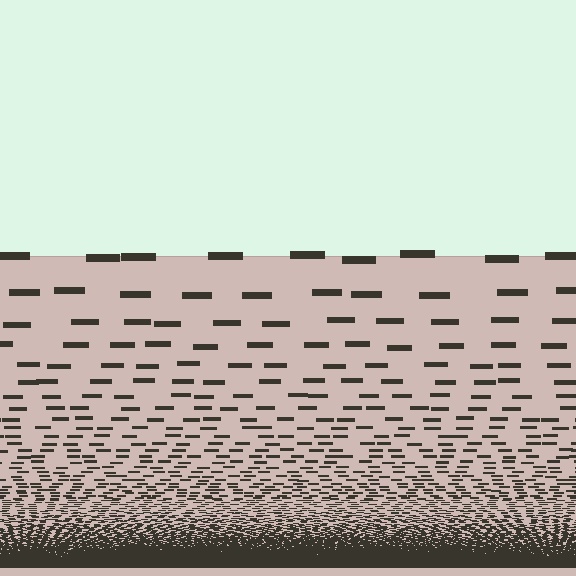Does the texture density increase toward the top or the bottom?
Density increases toward the bottom.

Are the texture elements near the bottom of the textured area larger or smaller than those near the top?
Smaller. The gradient is inverted — elements near the bottom are smaller and denser.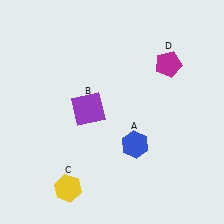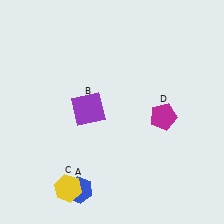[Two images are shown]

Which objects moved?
The objects that moved are: the blue hexagon (A), the magenta pentagon (D).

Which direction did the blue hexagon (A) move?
The blue hexagon (A) moved left.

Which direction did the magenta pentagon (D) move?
The magenta pentagon (D) moved down.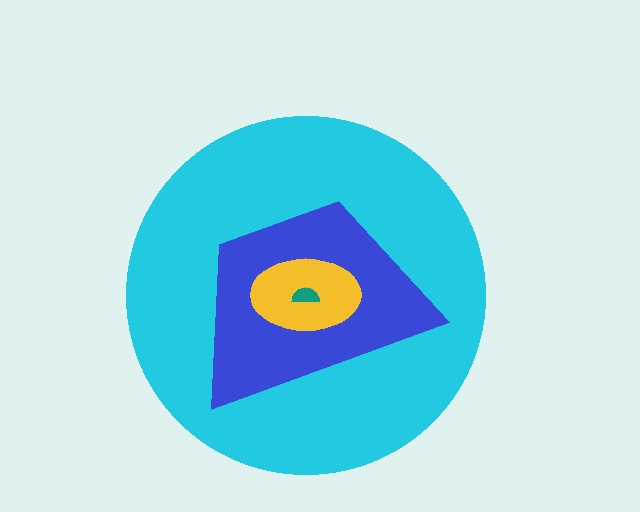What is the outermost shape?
The cyan circle.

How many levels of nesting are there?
4.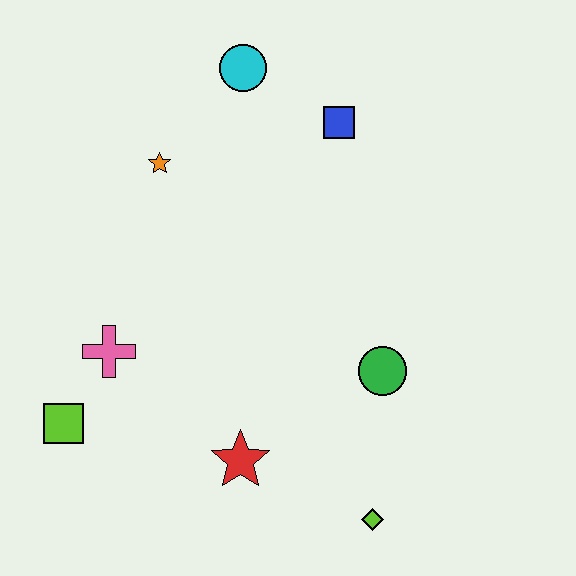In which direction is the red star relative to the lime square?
The red star is to the right of the lime square.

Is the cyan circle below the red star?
No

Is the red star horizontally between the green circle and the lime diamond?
No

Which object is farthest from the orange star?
The lime diamond is farthest from the orange star.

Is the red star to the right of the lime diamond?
No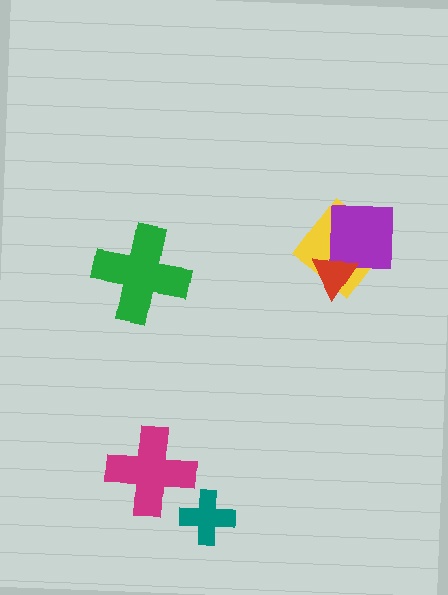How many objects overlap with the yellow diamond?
2 objects overlap with the yellow diamond.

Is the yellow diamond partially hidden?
Yes, it is partially covered by another shape.